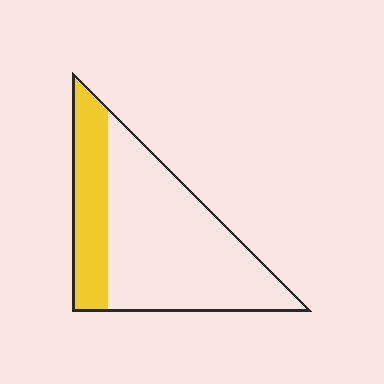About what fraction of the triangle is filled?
About one quarter (1/4).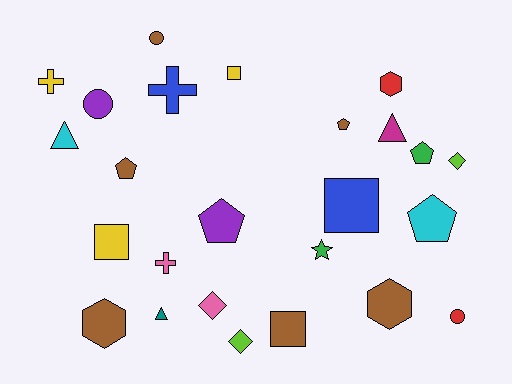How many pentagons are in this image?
There are 5 pentagons.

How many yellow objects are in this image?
There are 3 yellow objects.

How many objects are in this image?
There are 25 objects.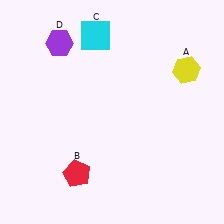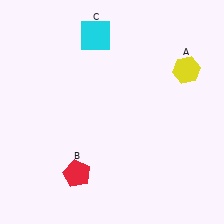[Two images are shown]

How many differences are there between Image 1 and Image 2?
There is 1 difference between the two images.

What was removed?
The purple hexagon (D) was removed in Image 2.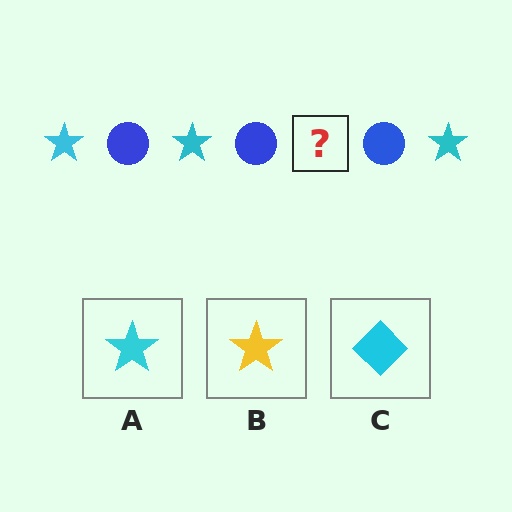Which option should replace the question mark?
Option A.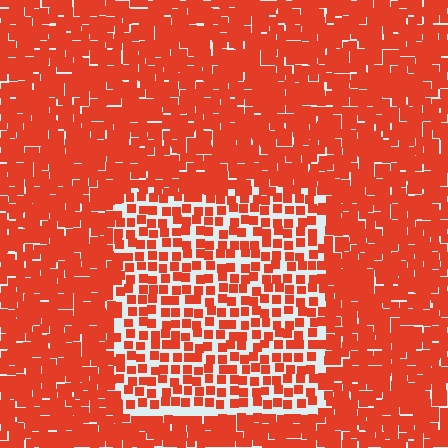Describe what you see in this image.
The image contains small red elements arranged at two different densities. A rectangle-shaped region is visible where the elements are less densely packed than the surrounding area.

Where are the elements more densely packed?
The elements are more densely packed outside the rectangle boundary.